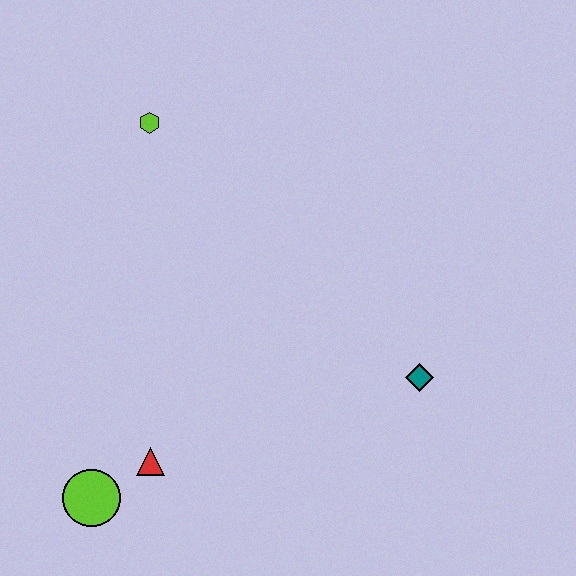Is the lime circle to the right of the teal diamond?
No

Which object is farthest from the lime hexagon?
The lime circle is farthest from the lime hexagon.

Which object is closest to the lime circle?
The red triangle is closest to the lime circle.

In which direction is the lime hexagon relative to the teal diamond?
The lime hexagon is to the left of the teal diamond.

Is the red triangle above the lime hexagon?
No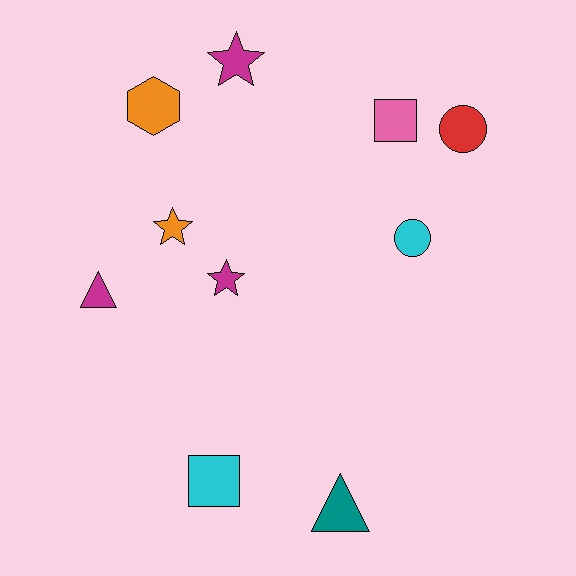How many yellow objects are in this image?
There are no yellow objects.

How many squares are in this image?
There are 2 squares.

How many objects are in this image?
There are 10 objects.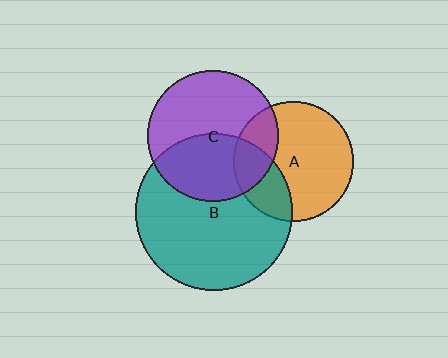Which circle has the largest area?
Circle B (teal).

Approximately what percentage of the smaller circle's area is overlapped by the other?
Approximately 45%.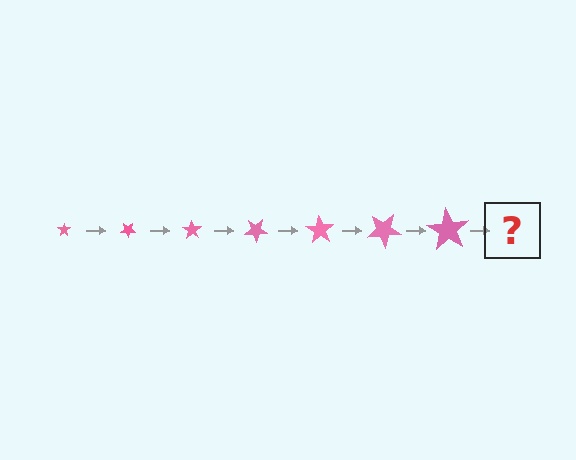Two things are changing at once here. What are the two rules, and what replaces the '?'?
The two rules are that the star grows larger each step and it rotates 35 degrees each step. The '?' should be a star, larger than the previous one and rotated 245 degrees from the start.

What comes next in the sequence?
The next element should be a star, larger than the previous one and rotated 245 degrees from the start.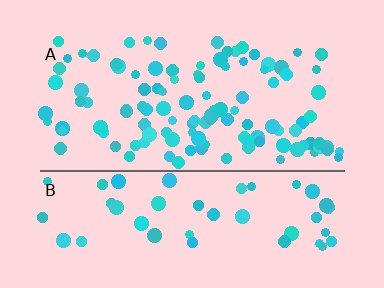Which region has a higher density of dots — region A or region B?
A (the top).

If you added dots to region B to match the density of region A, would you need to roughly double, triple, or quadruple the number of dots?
Approximately double.